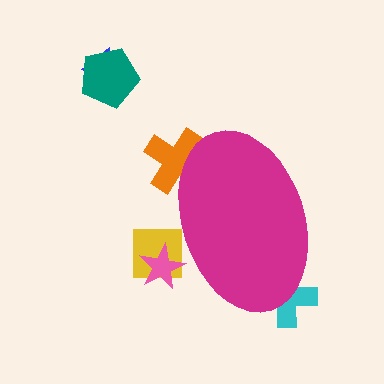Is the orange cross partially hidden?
Yes, the orange cross is partially hidden behind the magenta ellipse.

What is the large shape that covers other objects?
A magenta ellipse.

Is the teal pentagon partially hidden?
No, the teal pentagon is fully visible.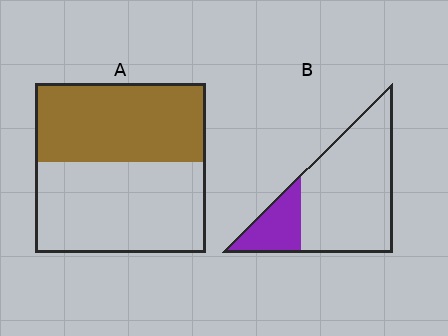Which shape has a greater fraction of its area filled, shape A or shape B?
Shape A.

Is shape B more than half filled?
No.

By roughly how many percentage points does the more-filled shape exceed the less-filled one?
By roughly 25 percentage points (A over B).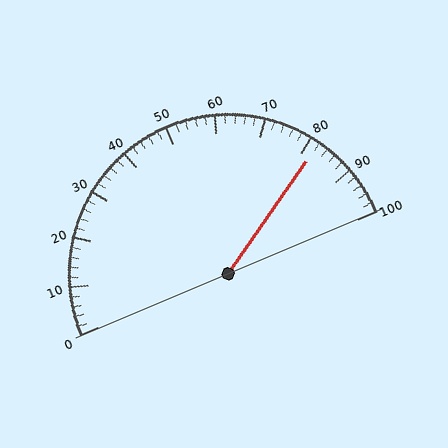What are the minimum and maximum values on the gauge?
The gauge ranges from 0 to 100.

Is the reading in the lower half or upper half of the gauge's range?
The reading is in the upper half of the range (0 to 100).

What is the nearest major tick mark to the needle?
The nearest major tick mark is 80.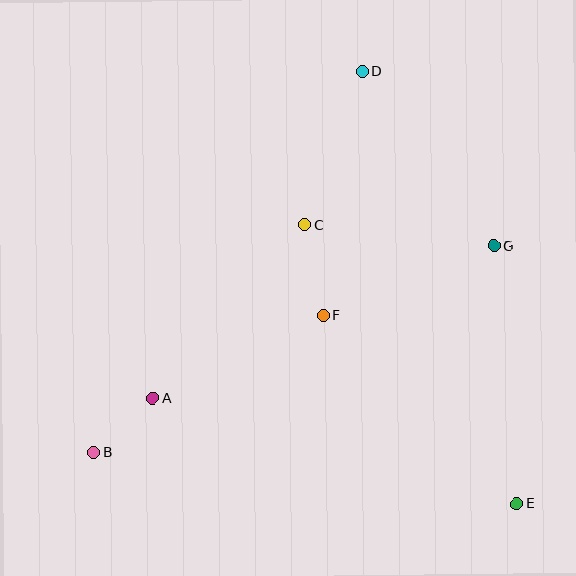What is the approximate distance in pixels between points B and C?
The distance between B and C is approximately 311 pixels.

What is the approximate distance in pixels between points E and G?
The distance between E and G is approximately 259 pixels.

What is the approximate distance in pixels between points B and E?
The distance between B and E is approximately 427 pixels.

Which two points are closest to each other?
Points A and B are closest to each other.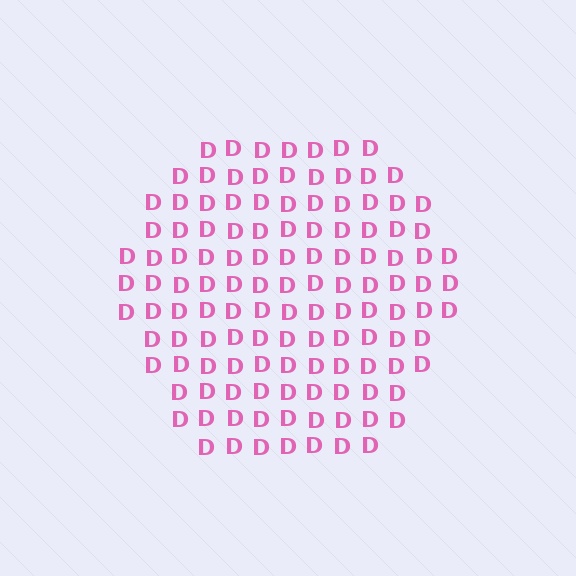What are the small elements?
The small elements are letter D's.